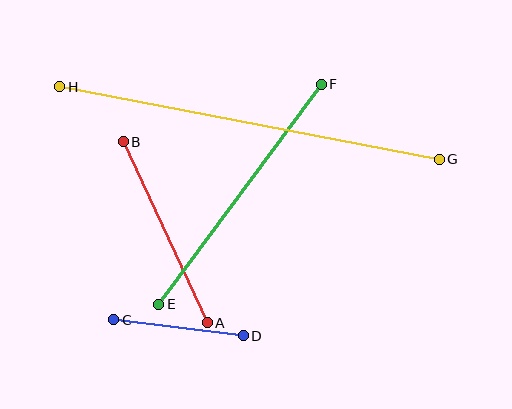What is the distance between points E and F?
The distance is approximately 274 pixels.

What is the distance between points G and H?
The distance is approximately 386 pixels.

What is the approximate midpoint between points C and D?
The midpoint is at approximately (178, 328) pixels.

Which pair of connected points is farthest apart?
Points G and H are farthest apart.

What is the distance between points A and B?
The distance is approximately 199 pixels.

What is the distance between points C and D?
The distance is approximately 130 pixels.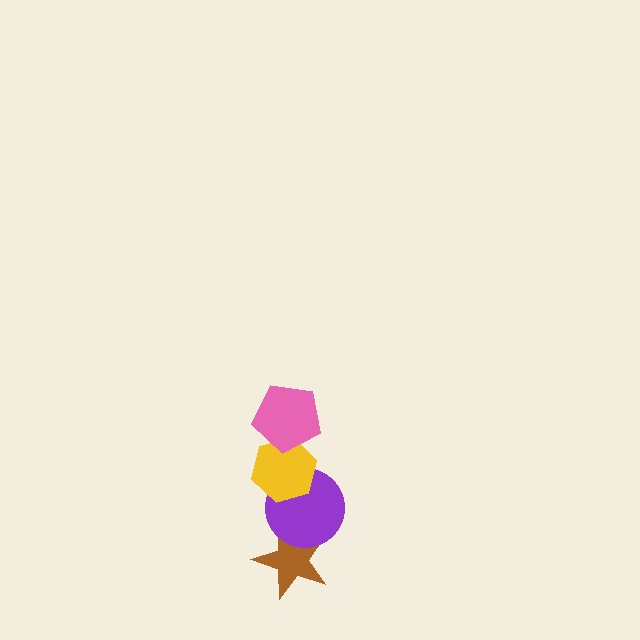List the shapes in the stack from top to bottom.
From top to bottom: the pink pentagon, the yellow hexagon, the purple circle, the brown star.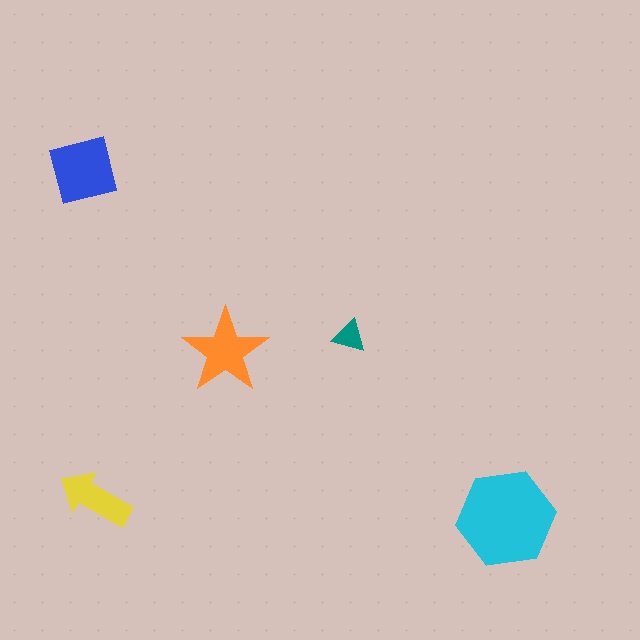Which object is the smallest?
The teal triangle.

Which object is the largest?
The cyan hexagon.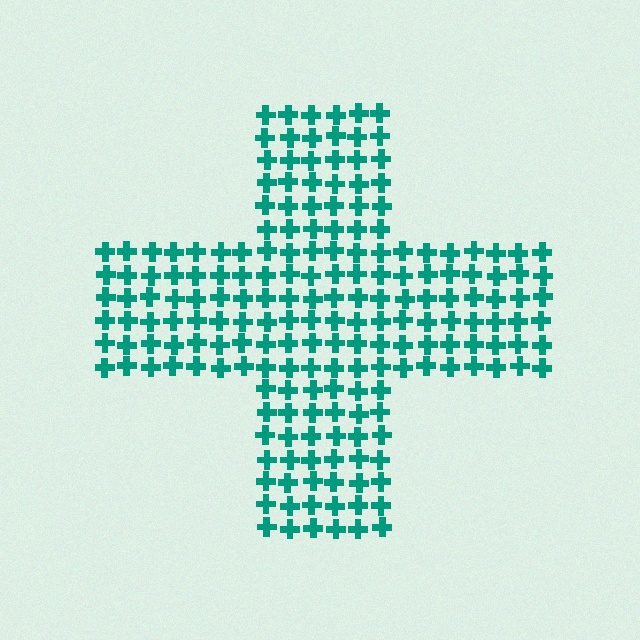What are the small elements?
The small elements are crosses.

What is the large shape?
The large shape is a cross.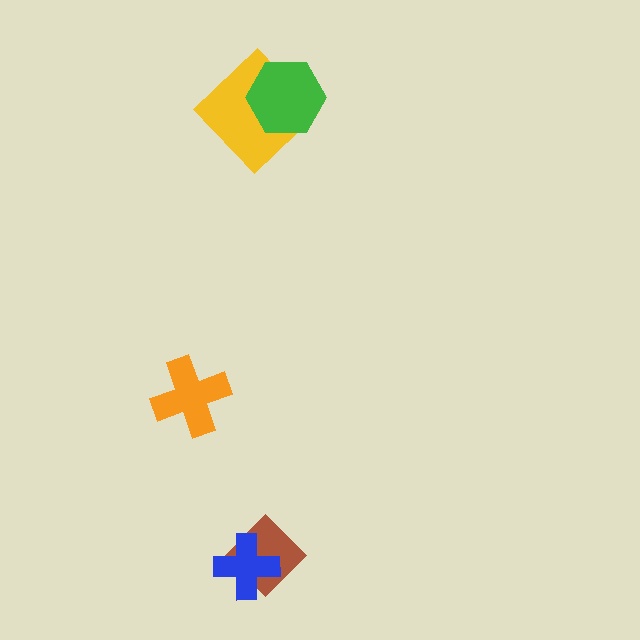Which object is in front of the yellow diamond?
The green hexagon is in front of the yellow diamond.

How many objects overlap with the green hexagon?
1 object overlaps with the green hexagon.